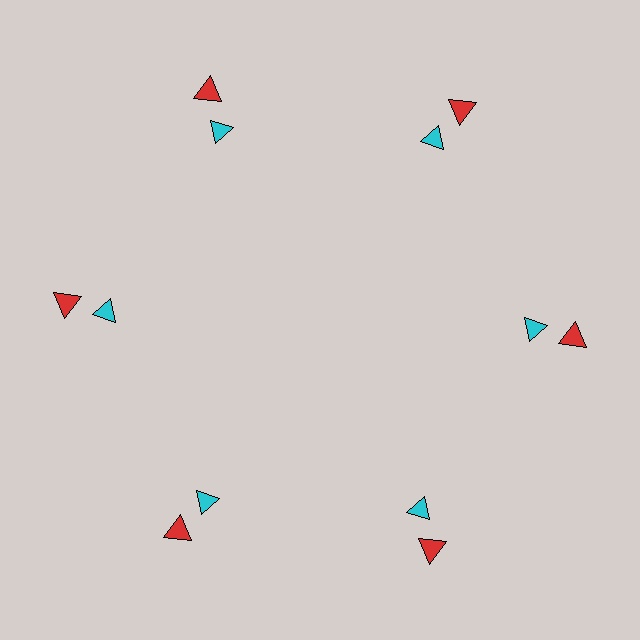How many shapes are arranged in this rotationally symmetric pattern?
There are 12 shapes, arranged in 6 groups of 2.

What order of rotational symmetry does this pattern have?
This pattern has 6-fold rotational symmetry.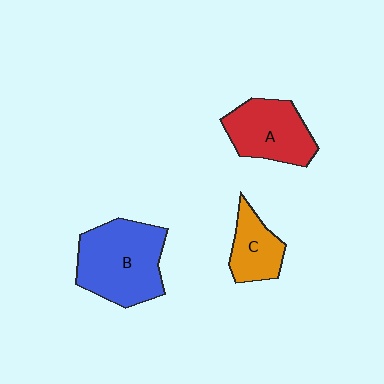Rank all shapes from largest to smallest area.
From largest to smallest: B (blue), A (red), C (orange).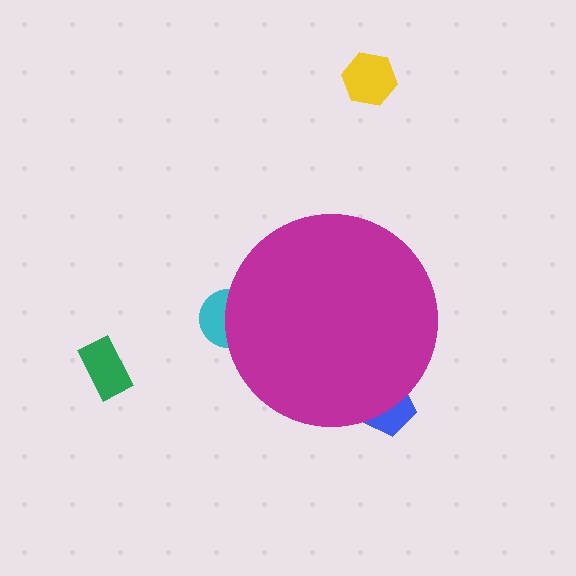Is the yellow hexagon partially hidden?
No, the yellow hexagon is fully visible.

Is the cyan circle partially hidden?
Yes, the cyan circle is partially hidden behind the magenta circle.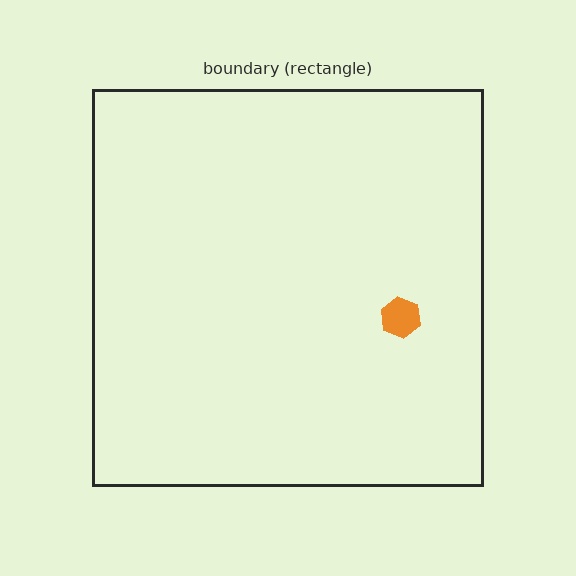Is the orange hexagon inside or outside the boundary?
Inside.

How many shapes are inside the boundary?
1 inside, 0 outside.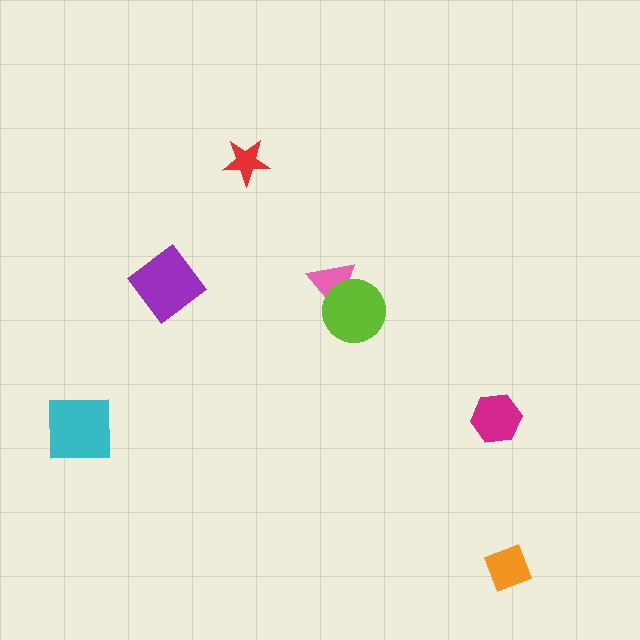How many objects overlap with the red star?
0 objects overlap with the red star.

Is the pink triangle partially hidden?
Yes, it is partially covered by another shape.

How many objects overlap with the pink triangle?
1 object overlaps with the pink triangle.